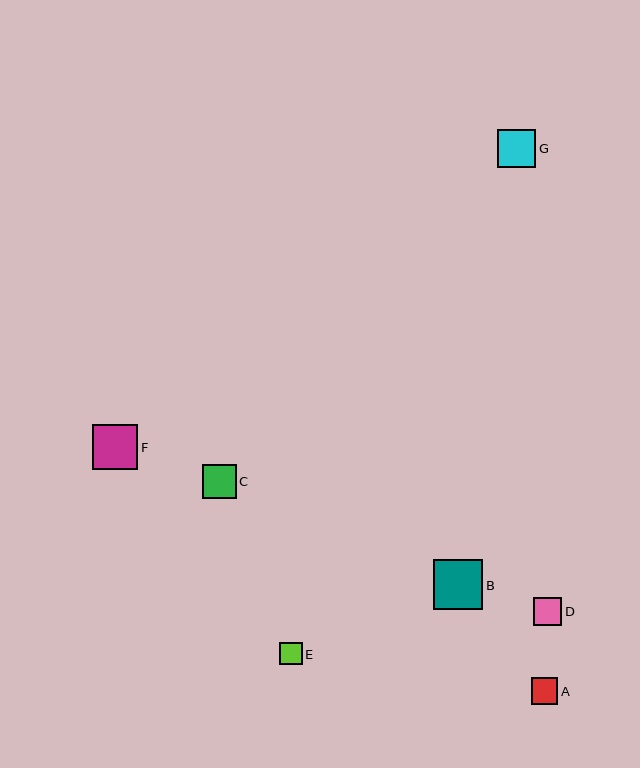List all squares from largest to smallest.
From largest to smallest: B, F, G, C, D, A, E.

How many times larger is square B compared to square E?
Square B is approximately 2.2 times the size of square E.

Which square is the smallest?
Square E is the smallest with a size of approximately 22 pixels.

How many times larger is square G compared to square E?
Square G is approximately 1.7 times the size of square E.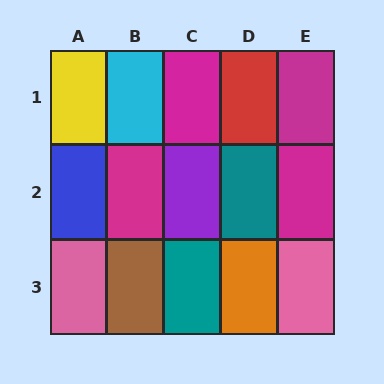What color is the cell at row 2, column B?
Magenta.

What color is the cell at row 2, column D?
Teal.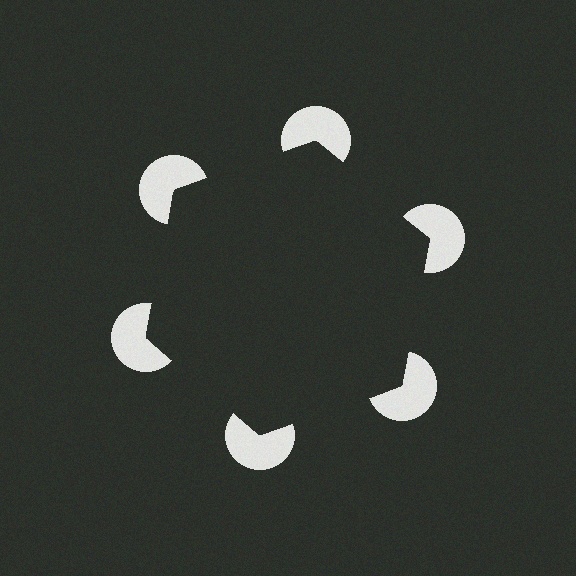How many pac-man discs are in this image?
There are 6 — one at each vertex of the illusory hexagon.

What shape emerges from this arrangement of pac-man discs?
An illusory hexagon — its edges are inferred from the aligned wedge cuts in the pac-man discs, not physically drawn.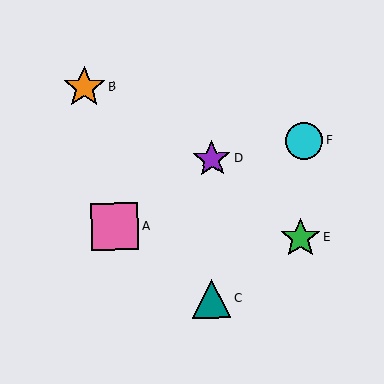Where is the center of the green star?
The center of the green star is at (300, 238).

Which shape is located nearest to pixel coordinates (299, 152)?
The cyan circle (labeled F) at (304, 141) is nearest to that location.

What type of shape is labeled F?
Shape F is a cyan circle.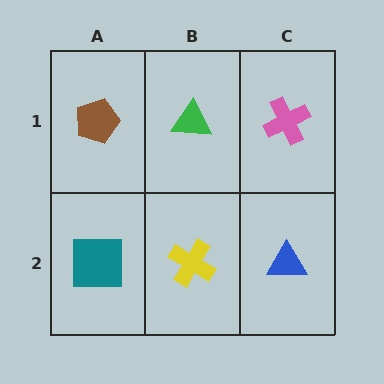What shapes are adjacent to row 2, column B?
A green triangle (row 1, column B), a teal square (row 2, column A), a blue triangle (row 2, column C).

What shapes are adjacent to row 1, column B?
A yellow cross (row 2, column B), a brown pentagon (row 1, column A), a pink cross (row 1, column C).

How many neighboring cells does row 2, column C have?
2.